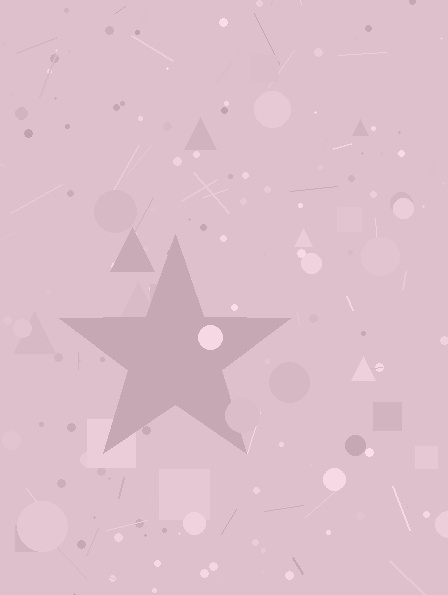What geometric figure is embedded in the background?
A star is embedded in the background.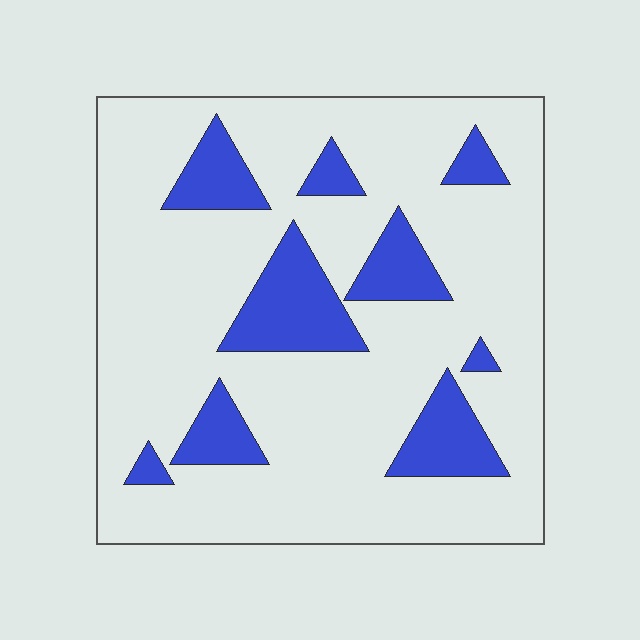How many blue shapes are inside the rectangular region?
9.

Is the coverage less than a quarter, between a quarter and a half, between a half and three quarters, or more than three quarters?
Less than a quarter.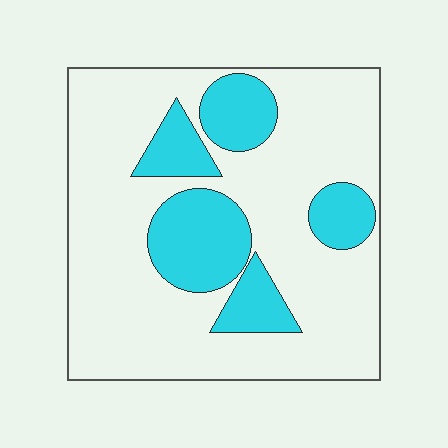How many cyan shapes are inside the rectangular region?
5.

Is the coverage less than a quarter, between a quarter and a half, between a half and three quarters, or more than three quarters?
Between a quarter and a half.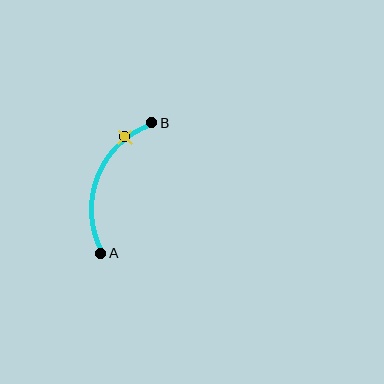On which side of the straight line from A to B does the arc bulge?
The arc bulges to the left of the straight line connecting A and B.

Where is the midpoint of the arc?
The arc midpoint is the point on the curve farthest from the straight line joining A and B. It sits to the left of that line.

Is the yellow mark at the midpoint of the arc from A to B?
No. The yellow mark lies on the arc but is closer to endpoint B. The arc midpoint would be at the point on the curve equidistant along the arc from both A and B.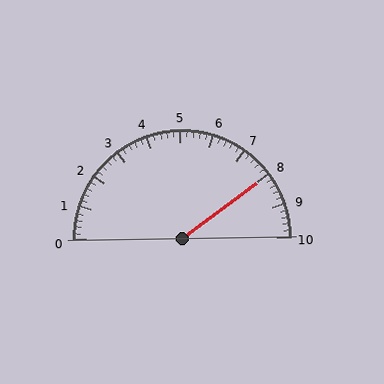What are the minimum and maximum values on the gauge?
The gauge ranges from 0 to 10.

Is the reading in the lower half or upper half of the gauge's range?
The reading is in the upper half of the range (0 to 10).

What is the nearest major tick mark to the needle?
The nearest major tick mark is 8.